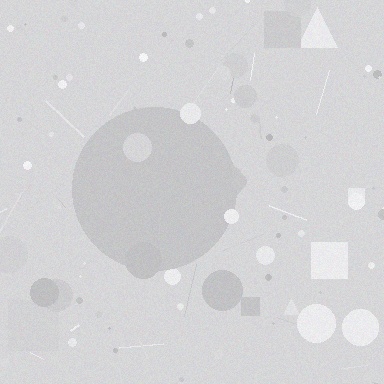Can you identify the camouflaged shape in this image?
The camouflaged shape is a circle.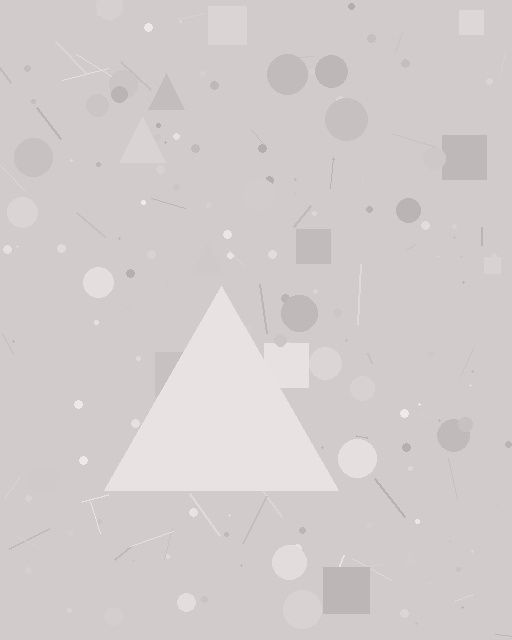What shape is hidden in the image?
A triangle is hidden in the image.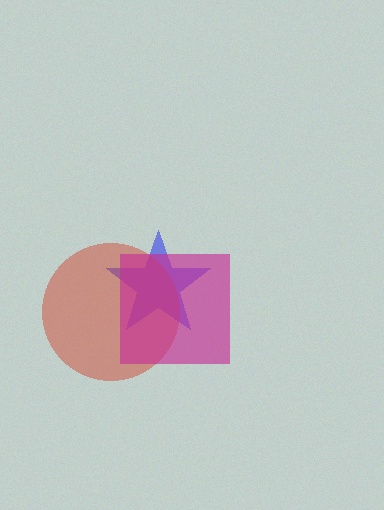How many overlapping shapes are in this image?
There are 3 overlapping shapes in the image.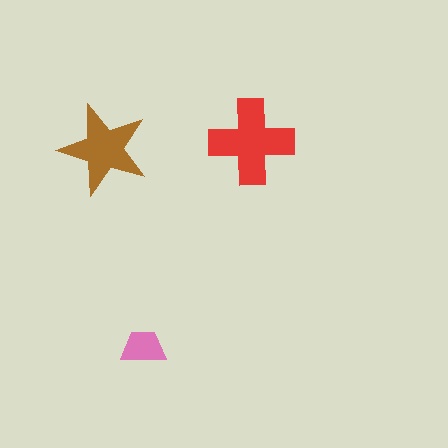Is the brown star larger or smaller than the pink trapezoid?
Larger.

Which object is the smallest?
The pink trapezoid.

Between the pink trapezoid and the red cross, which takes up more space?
The red cross.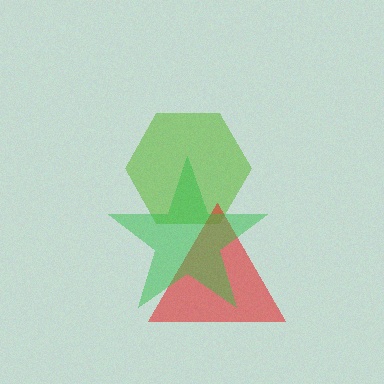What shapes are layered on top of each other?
The layered shapes are: a lime hexagon, a red triangle, a green star.